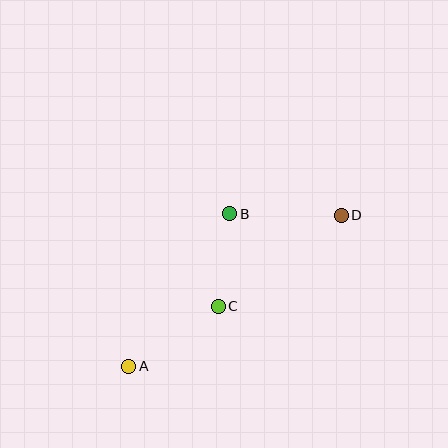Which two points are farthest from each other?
Points A and D are farthest from each other.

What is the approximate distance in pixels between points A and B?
The distance between A and B is approximately 183 pixels.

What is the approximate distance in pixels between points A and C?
The distance between A and C is approximately 108 pixels.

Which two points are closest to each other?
Points B and C are closest to each other.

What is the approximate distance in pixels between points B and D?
The distance between B and D is approximately 112 pixels.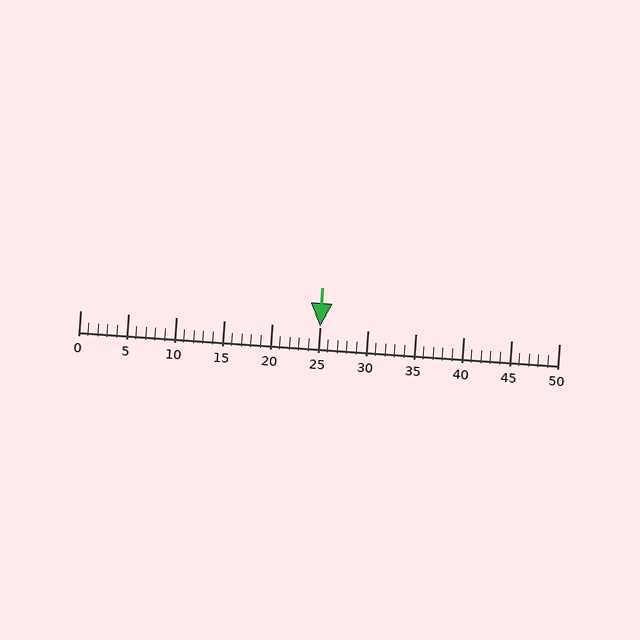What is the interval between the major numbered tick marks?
The major tick marks are spaced 5 units apart.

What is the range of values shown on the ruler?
The ruler shows values from 0 to 50.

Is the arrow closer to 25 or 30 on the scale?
The arrow is closer to 25.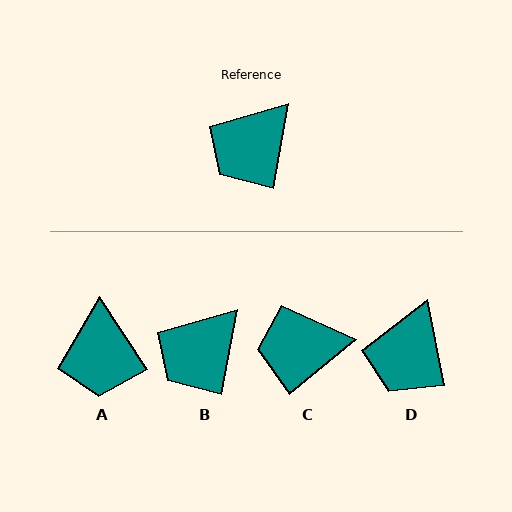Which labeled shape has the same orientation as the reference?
B.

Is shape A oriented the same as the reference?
No, it is off by about 43 degrees.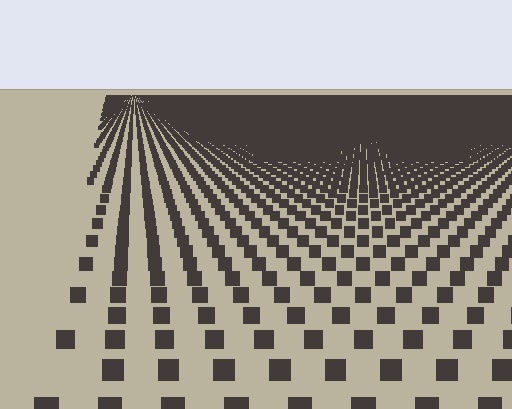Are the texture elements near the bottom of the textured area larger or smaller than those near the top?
Larger. Near the bottom, elements are closer to the viewer and appear at a bigger on-screen size.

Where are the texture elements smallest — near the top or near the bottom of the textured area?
Near the top.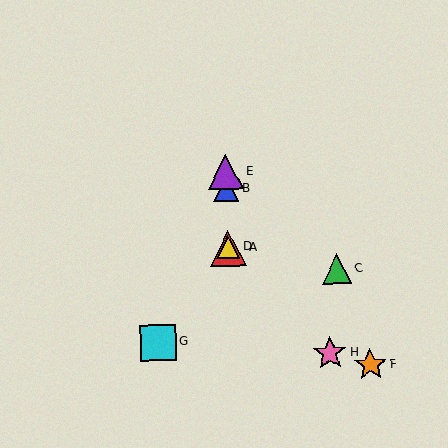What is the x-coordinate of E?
Object E is at x≈225.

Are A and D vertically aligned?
Yes, both are at x≈228.